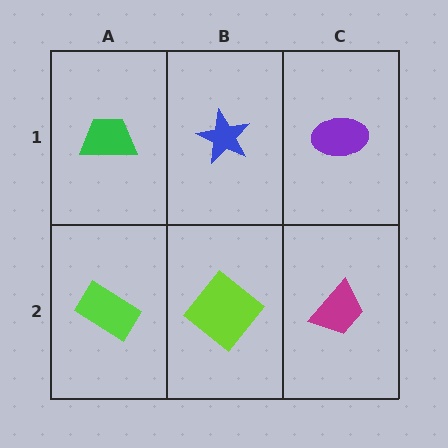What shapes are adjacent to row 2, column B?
A blue star (row 1, column B), a lime rectangle (row 2, column A), a magenta trapezoid (row 2, column C).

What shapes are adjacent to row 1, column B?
A lime diamond (row 2, column B), a green trapezoid (row 1, column A), a purple ellipse (row 1, column C).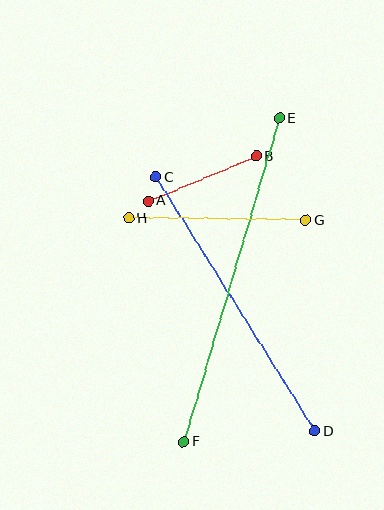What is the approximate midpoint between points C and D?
The midpoint is at approximately (235, 304) pixels.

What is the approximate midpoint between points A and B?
The midpoint is at approximately (202, 179) pixels.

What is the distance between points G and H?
The distance is approximately 177 pixels.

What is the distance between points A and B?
The distance is approximately 117 pixels.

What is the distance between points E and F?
The distance is approximately 337 pixels.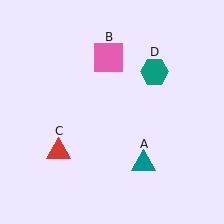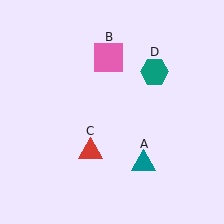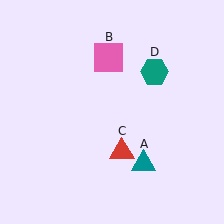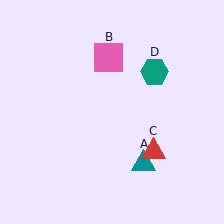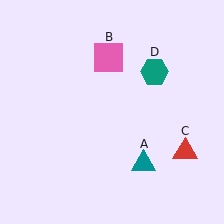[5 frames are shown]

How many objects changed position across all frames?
1 object changed position: red triangle (object C).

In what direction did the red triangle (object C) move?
The red triangle (object C) moved right.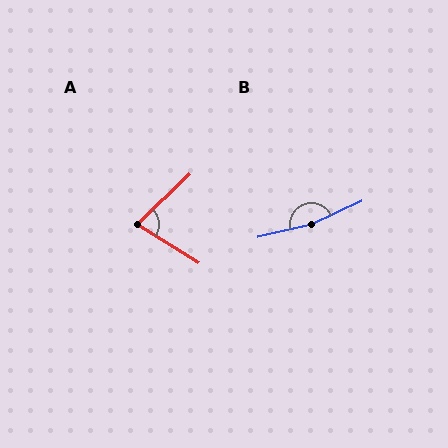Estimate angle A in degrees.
Approximately 76 degrees.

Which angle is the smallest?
A, at approximately 76 degrees.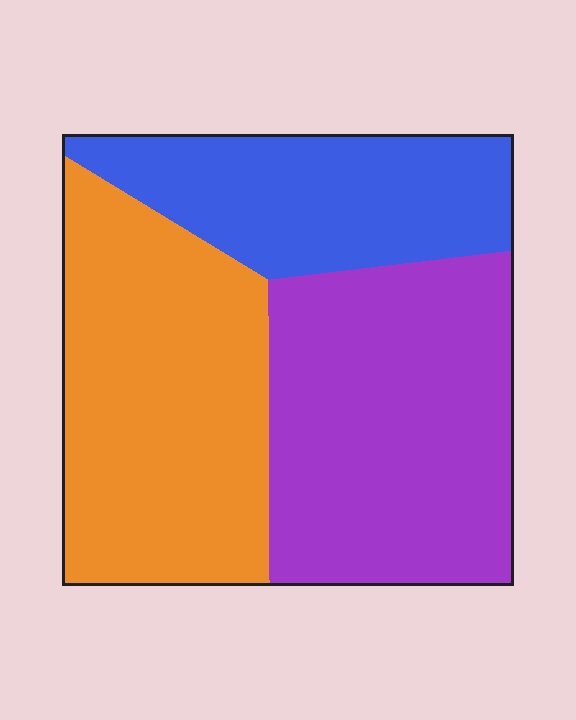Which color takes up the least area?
Blue, at roughly 25%.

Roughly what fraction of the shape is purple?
Purple covers 39% of the shape.